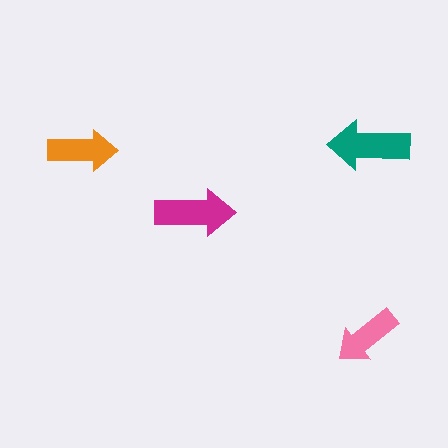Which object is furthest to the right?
The teal arrow is rightmost.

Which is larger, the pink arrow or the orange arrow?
The orange one.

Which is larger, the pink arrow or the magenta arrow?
The magenta one.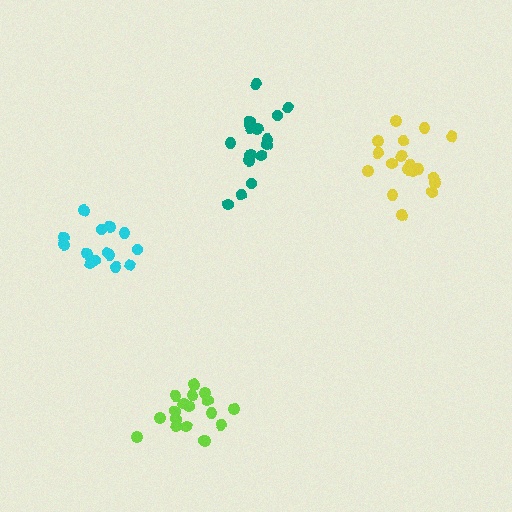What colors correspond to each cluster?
The clusters are colored: teal, lime, cyan, yellow.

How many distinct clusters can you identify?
There are 4 distinct clusters.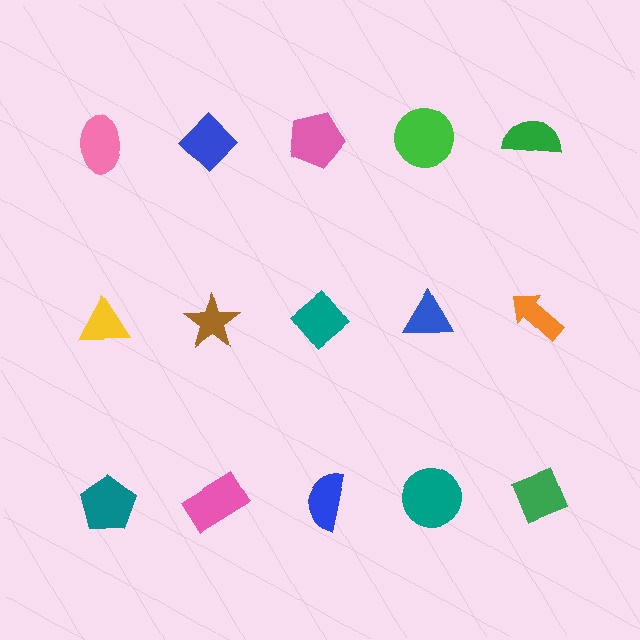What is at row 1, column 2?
A blue diamond.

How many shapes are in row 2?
5 shapes.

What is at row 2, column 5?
An orange arrow.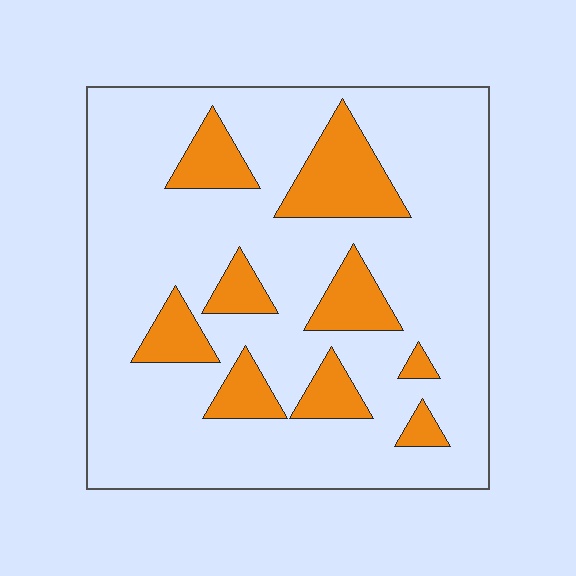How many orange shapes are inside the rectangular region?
9.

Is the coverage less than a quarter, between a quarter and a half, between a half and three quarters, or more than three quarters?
Less than a quarter.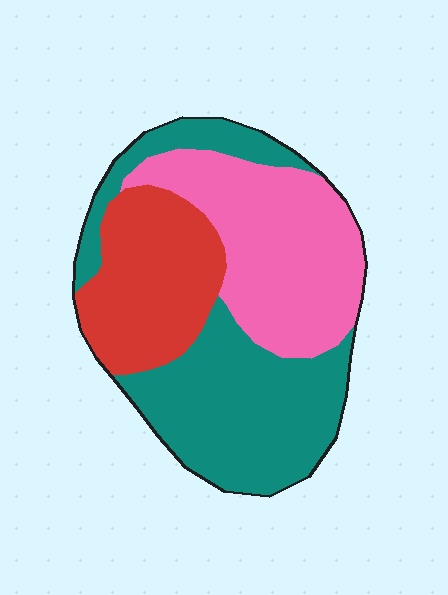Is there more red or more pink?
Pink.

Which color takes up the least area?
Red, at roughly 25%.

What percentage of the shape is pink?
Pink covers around 35% of the shape.